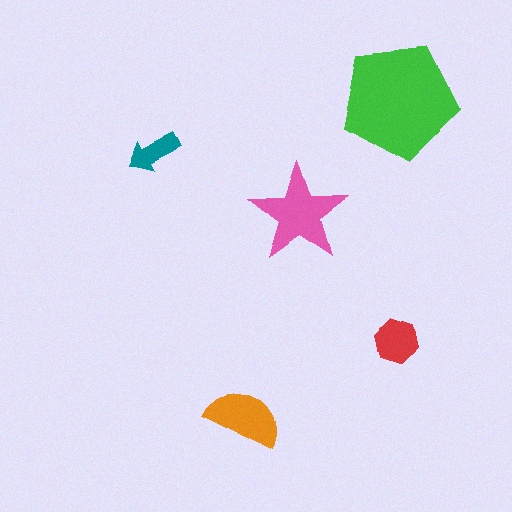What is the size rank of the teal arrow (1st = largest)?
5th.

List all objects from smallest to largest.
The teal arrow, the red hexagon, the orange semicircle, the pink star, the green pentagon.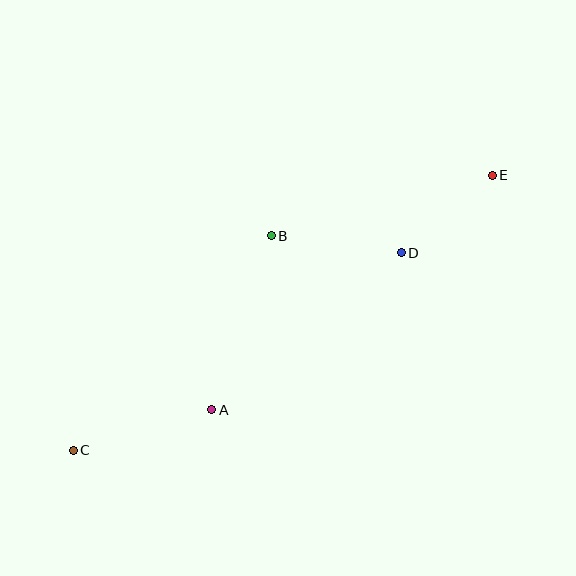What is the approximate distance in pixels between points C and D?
The distance between C and D is approximately 383 pixels.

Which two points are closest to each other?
Points D and E are closest to each other.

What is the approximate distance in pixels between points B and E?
The distance between B and E is approximately 229 pixels.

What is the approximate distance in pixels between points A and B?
The distance between A and B is approximately 184 pixels.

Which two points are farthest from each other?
Points C and E are farthest from each other.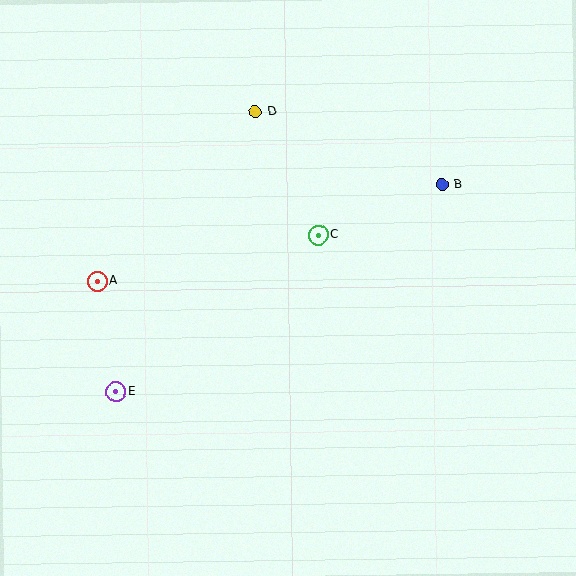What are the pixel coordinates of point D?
Point D is at (255, 111).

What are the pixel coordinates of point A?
Point A is at (97, 281).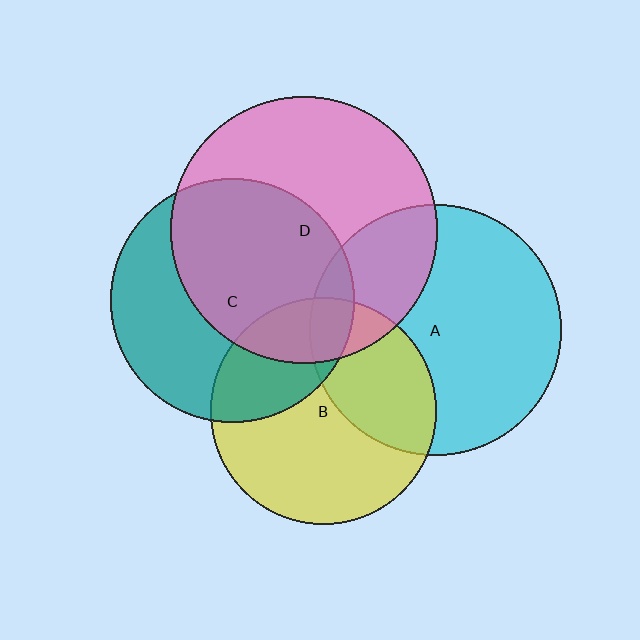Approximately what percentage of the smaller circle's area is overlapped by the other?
Approximately 55%.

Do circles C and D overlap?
Yes.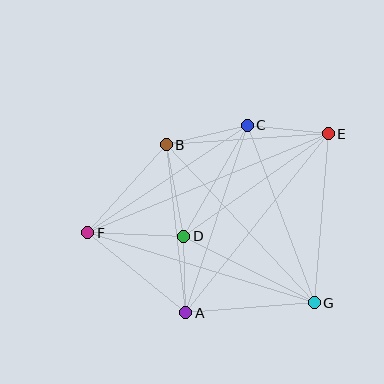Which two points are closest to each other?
Points A and D are closest to each other.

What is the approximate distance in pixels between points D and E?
The distance between D and E is approximately 177 pixels.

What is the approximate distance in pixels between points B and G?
The distance between B and G is approximately 217 pixels.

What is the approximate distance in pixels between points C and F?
The distance between C and F is approximately 193 pixels.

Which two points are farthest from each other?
Points E and F are farthest from each other.